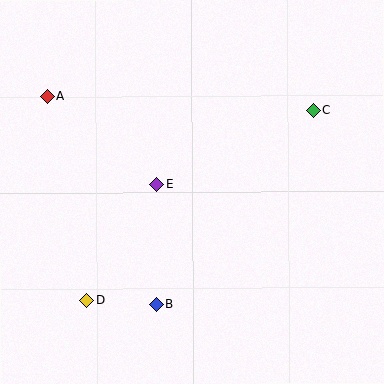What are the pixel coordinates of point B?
Point B is at (156, 304).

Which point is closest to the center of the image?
Point E at (156, 184) is closest to the center.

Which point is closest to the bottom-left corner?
Point D is closest to the bottom-left corner.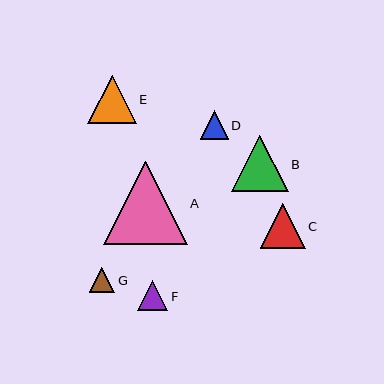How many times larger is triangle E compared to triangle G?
Triangle E is approximately 1.9 times the size of triangle G.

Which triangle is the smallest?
Triangle G is the smallest with a size of approximately 26 pixels.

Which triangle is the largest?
Triangle A is the largest with a size of approximately 83 pixels.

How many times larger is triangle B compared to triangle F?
Triangle B is approximately 1.9 times the size of triangle F.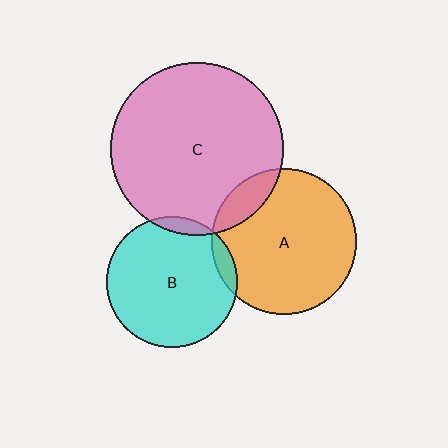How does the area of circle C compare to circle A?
Approximately 1.4 times.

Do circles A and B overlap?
Yes.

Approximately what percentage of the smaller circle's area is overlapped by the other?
Approximately 5%.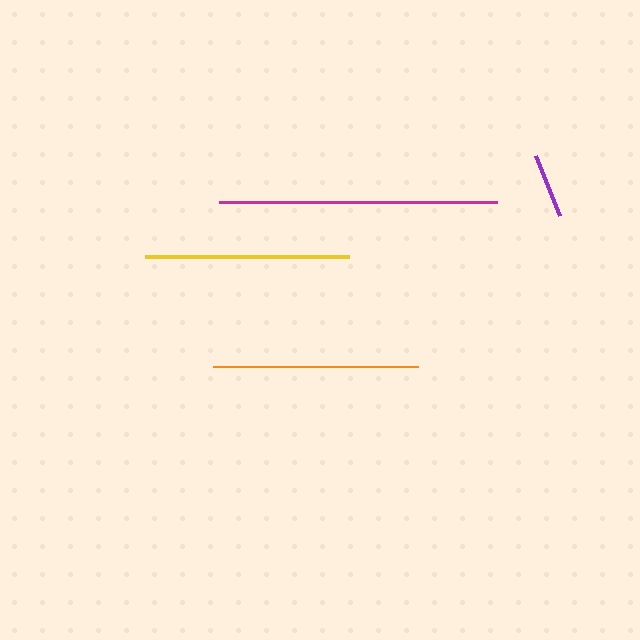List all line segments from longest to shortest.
From longest to shortest: magenta, orange, yellow, purple.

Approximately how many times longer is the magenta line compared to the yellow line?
The magenta line is approximately 1.4 times the length of the yellow line.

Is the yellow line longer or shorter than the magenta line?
The magenta line is longer than the yellow line.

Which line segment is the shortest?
The purple line is the shortest at approximately 65 pixels.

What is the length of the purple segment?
The purple segment is approximately 65 pixels long.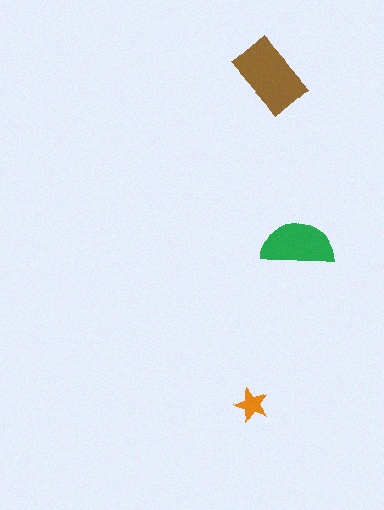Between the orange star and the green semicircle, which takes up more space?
The green semicircle.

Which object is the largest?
The brown rectangle.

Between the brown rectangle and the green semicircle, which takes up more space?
The brown rectangle.